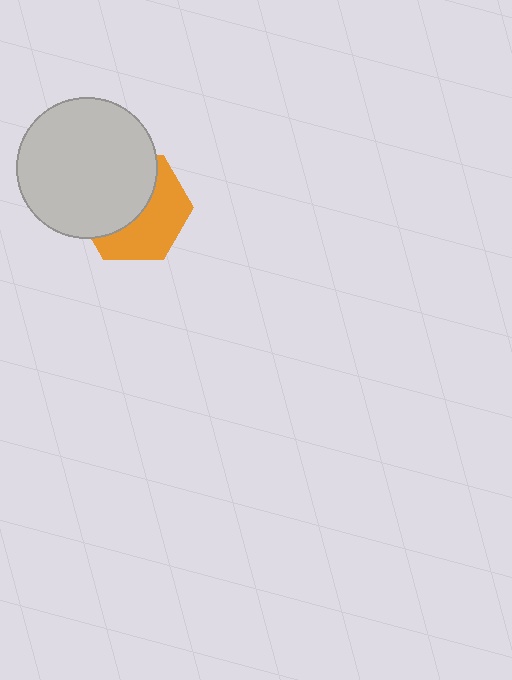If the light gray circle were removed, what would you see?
You would see the complete orange hexagon.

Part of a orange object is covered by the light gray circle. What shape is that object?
It is a hexagon.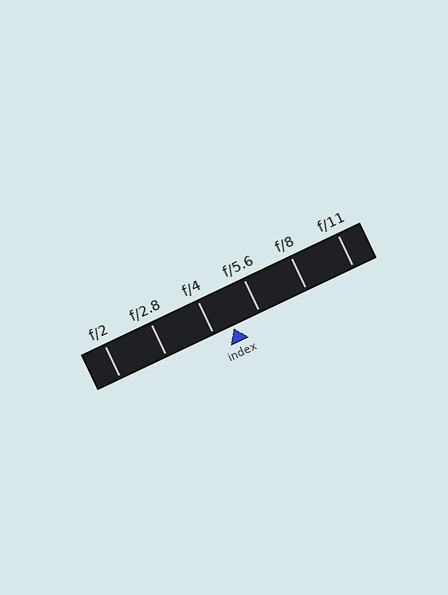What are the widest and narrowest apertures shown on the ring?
The widest aperture shown is f/2 and the narrowest is f/11.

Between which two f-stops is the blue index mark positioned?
The index mark is between f/4 and f/5.6.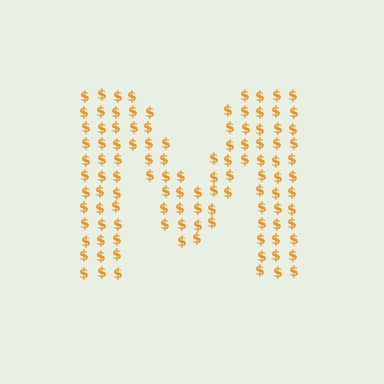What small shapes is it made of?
It is made of small dollar signs.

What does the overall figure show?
The overall figure shows the letter M.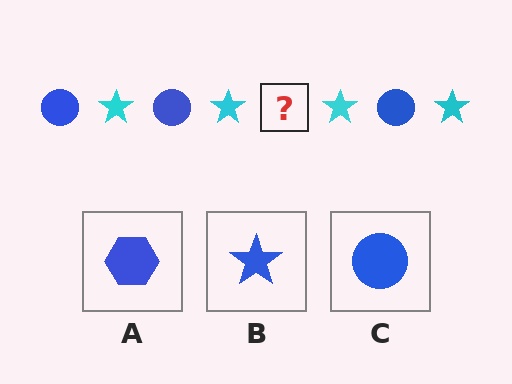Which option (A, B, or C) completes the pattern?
C.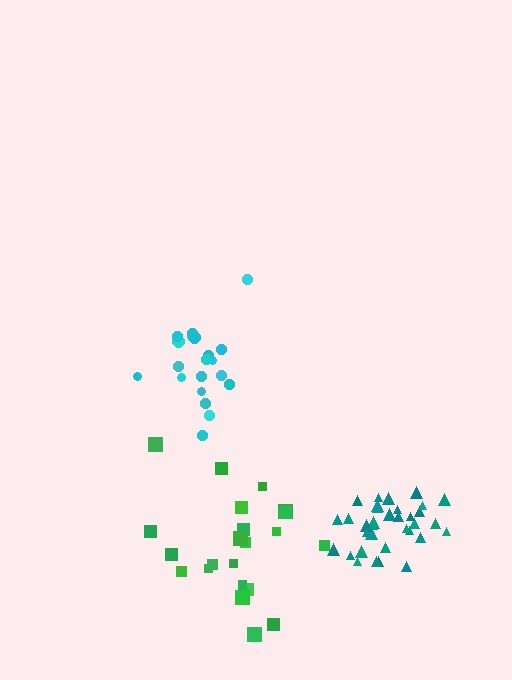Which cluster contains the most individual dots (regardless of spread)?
Teal (35).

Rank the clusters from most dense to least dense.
teal, cyan, green.